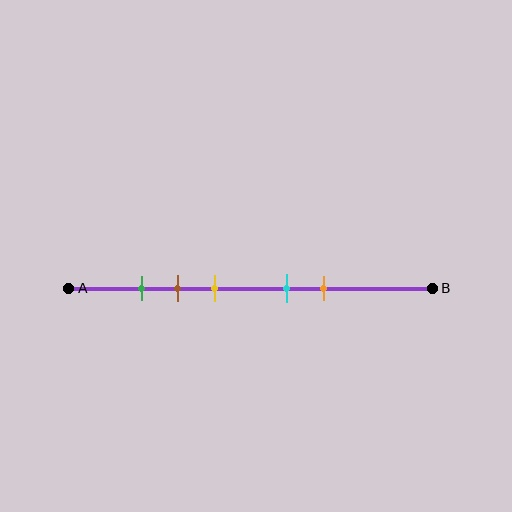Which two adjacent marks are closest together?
The green and brown marks are the closest adjacent pair.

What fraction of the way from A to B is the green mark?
The green mark is approximately 20% (0.2) of the way from A to B.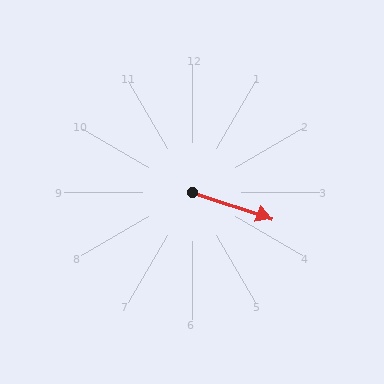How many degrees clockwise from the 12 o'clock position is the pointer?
Approximately 108 degrees.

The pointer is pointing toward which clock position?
Roughly 4 o'clock.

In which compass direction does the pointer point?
East.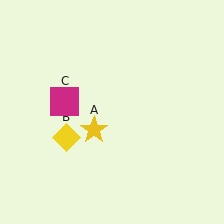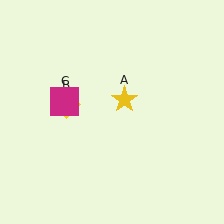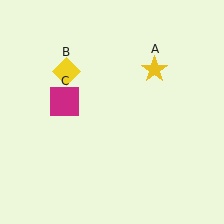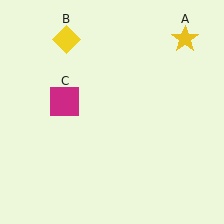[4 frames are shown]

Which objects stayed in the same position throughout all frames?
Magenta square (object C) remained stationary.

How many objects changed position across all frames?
2 objects changed position: yellow star (object A), yellow diamond (object B).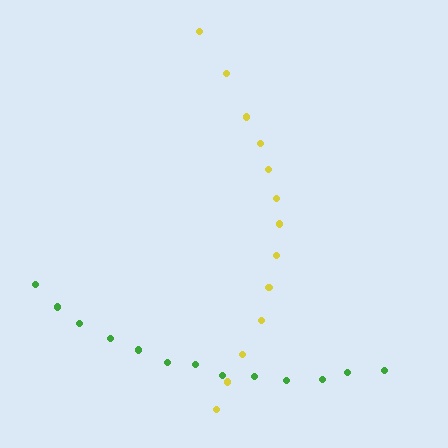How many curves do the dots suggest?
There are 2 distinct paths.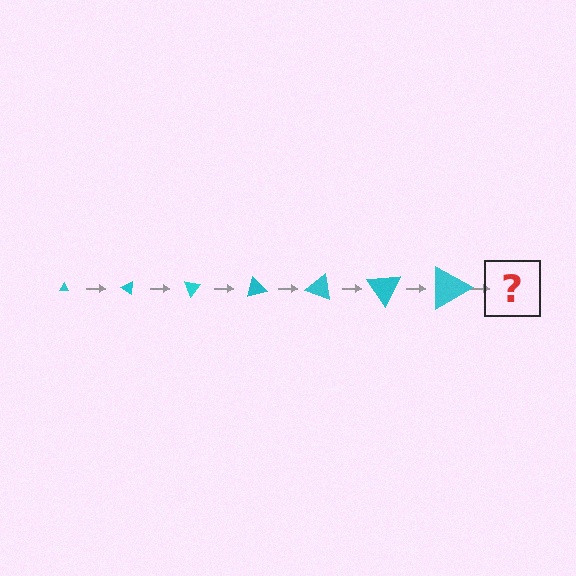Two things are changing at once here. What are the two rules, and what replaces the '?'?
The two rules are that the triangle grows larger each step and it rotates 35 degrees each step. The '?' should be a triangle, larger than the previous one and rotated 245 degrees from the start.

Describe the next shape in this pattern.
It should be a triangle, larger than the previous one and rotated 245 degrees from the start.